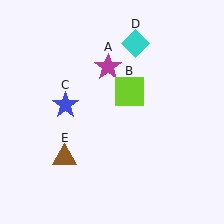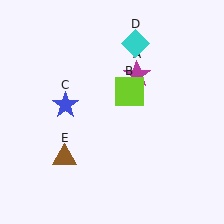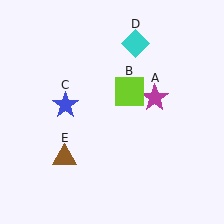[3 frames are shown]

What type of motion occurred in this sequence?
The magenta star (object A) rotated clockwise around the center of the scene.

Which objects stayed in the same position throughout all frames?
Lime square (object B) and blue star (object C) and cyan diamond (object D) and brown triangle (object E) remained stationary.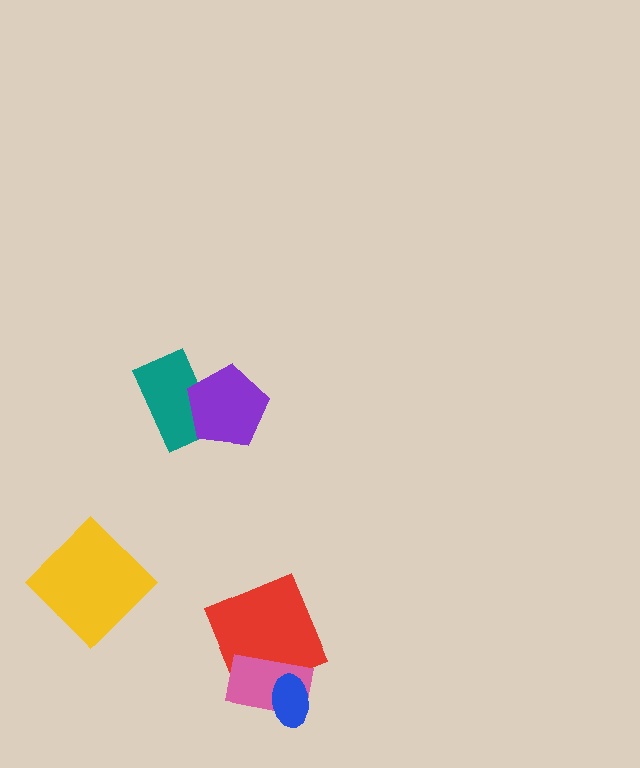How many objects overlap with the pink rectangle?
2 objects overlap with the pink rectangle.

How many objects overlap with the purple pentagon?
1 object overlaps with the purple pentagon.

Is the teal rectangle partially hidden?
Yes, it is partially covered by another shape.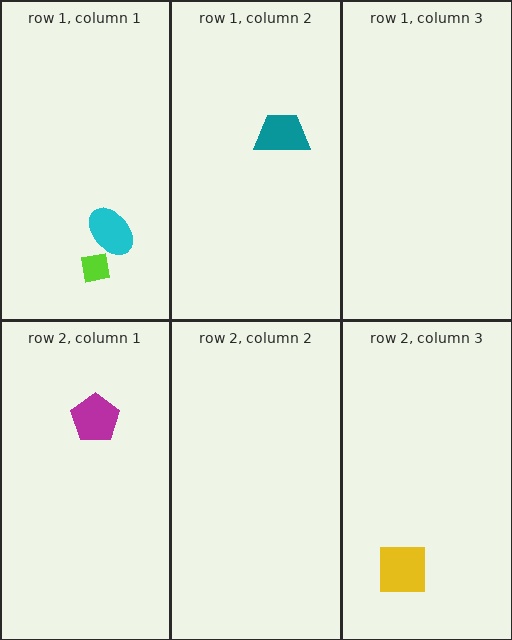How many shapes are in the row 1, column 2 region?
1.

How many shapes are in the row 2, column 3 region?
1.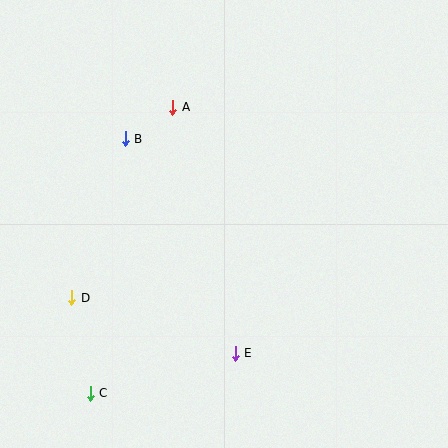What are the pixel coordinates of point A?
Point A is at (173, 108).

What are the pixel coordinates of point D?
Point D is at (72, 298).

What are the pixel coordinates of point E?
Point E is at (235, 353).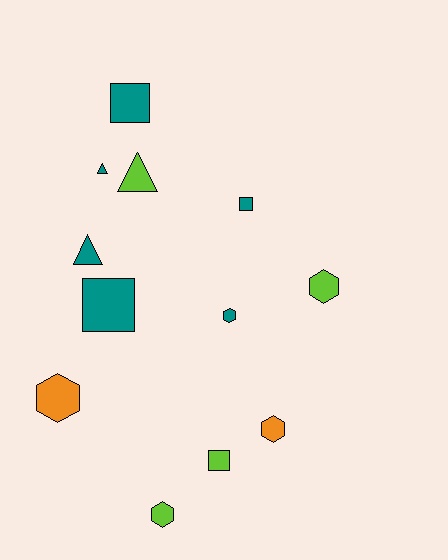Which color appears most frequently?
Teal, with 6 objects.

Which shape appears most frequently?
Hexagon, with 5 objects.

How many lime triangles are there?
There is 1 lime triangle.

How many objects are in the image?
There are 12 objects.